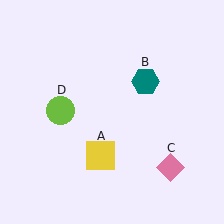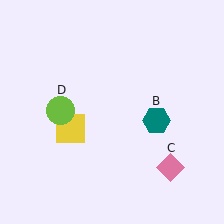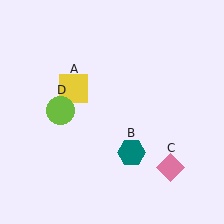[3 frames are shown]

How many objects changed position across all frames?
2 objects changed position: yellow square (object A), teal hexagon (object B).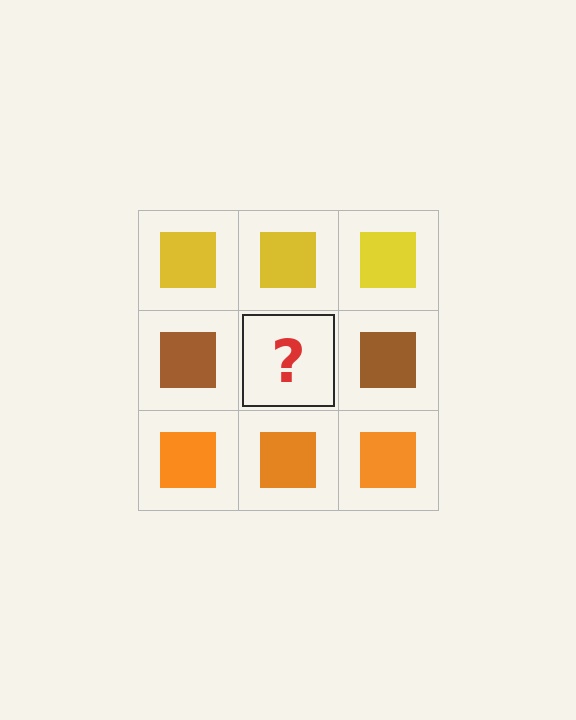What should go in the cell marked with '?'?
The missing cell should contain a brown square.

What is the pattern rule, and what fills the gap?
The rule is that each row has a consistent color. The gap should be filled with a brown square.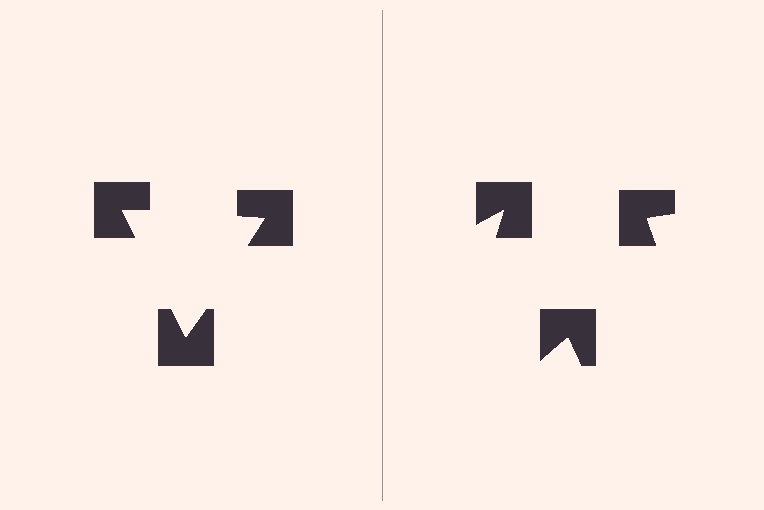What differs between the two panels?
The notched squares are positioned identically on both sides; only the wedge orientations differ. On the left they align to a triangle; on the right they are misaligned.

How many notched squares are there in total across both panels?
6 — 3 on each side.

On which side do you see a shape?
An illusory triangle appears on the left side. On the right side the wedge cuts are rotated, so no coherent shape forms.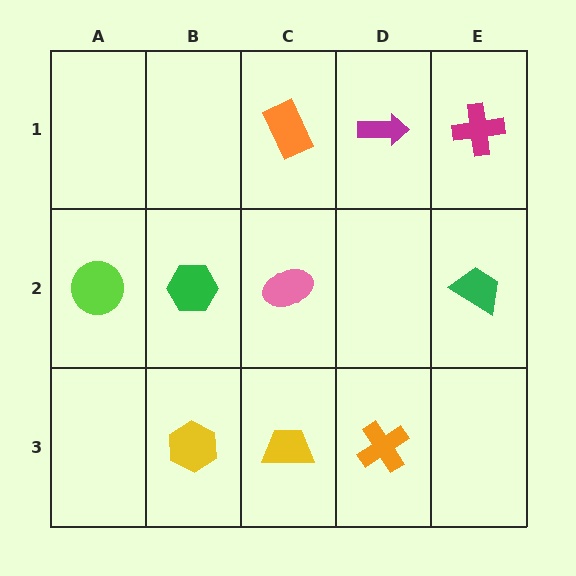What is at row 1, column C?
An orange rectangle.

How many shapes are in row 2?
4 shapes.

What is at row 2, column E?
A green trapezoid.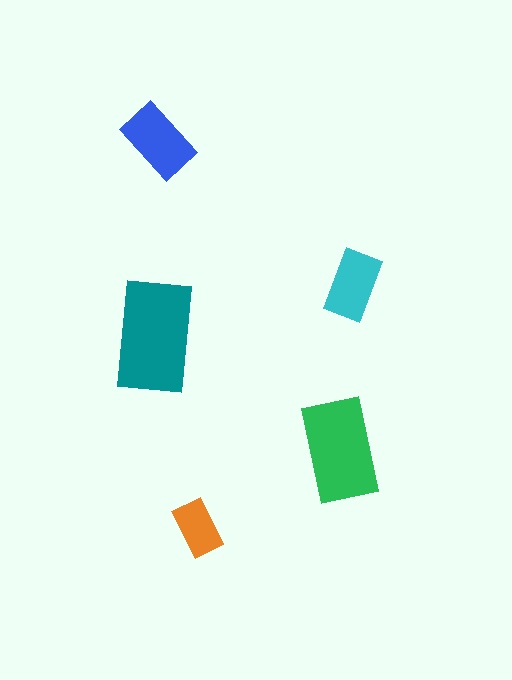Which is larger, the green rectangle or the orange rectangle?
The green one.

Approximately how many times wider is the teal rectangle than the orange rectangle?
About 2 times wider.